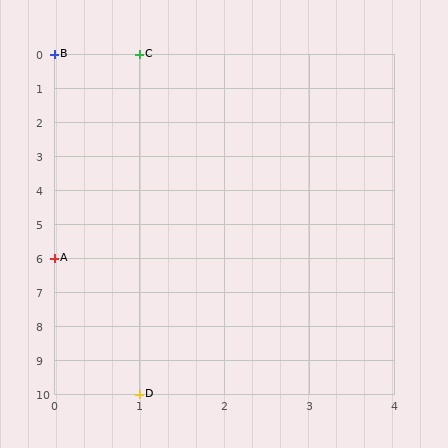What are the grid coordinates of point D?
Point D is at grid coordinates (1, 10).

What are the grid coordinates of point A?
Point A is at grid coordinates (0, 6).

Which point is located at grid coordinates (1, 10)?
Point D is at (1, 10).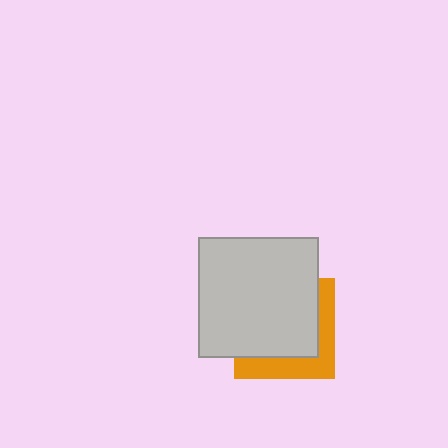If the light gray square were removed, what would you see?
You would see the complete orange square.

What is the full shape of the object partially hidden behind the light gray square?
The partially hidden object is an orange square.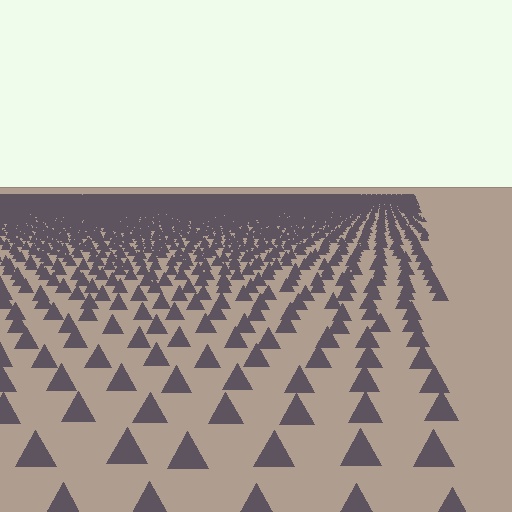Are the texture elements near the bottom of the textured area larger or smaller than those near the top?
Larger. Near the bottom, elements are closer to the viewer and appear at a bigger on-screen size.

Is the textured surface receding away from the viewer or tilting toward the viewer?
The surface is receding away from the viewer. Texture elements get smaller and denser toward the top.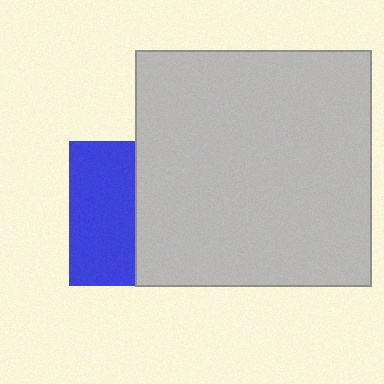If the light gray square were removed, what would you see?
You would see the complete blue square.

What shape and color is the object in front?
The object in front is a light gray square.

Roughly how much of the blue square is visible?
About half of it is visible (roughly 46%).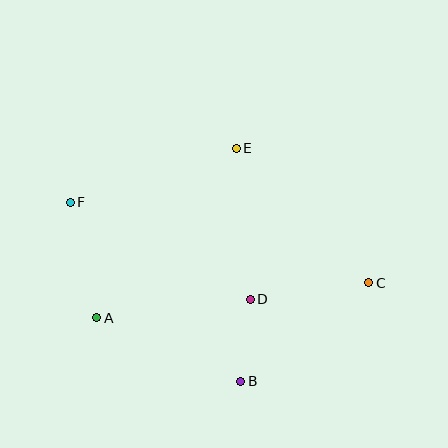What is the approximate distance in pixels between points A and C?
The distance between A and C is approximately 275 pixels.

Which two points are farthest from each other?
Points C and F are farthest from each other.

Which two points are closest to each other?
Points B and D are closest to each other.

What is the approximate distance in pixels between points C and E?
The distance between C and E is approximately 189 pixels.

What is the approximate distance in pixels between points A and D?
The distance between A and D is approximately 155 pixels.